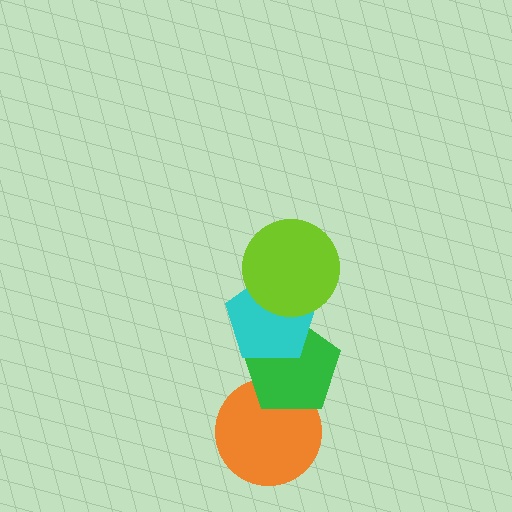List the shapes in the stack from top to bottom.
From top to bottom: the lime circle, the cyan pentagon, the green pentagon, the orange circle.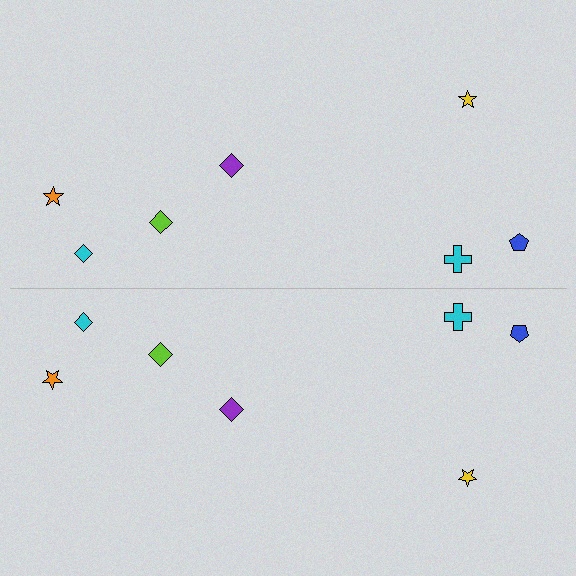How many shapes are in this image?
There are 14 shapes in this image.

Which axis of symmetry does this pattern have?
The pattern has a horizontal axis of symmetry running through the center of the image.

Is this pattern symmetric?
Yes, this pattern has bilateral (reflection) symmetry.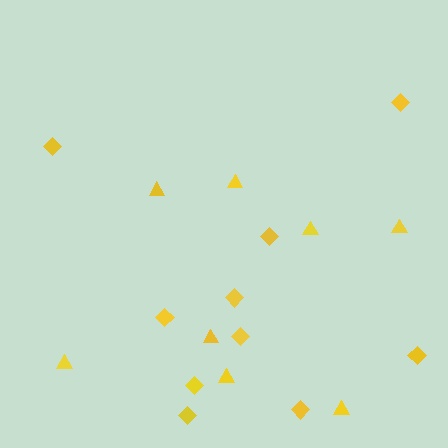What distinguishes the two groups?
There are 2 groups: one group of diamonds (10) and one group of triangles (8).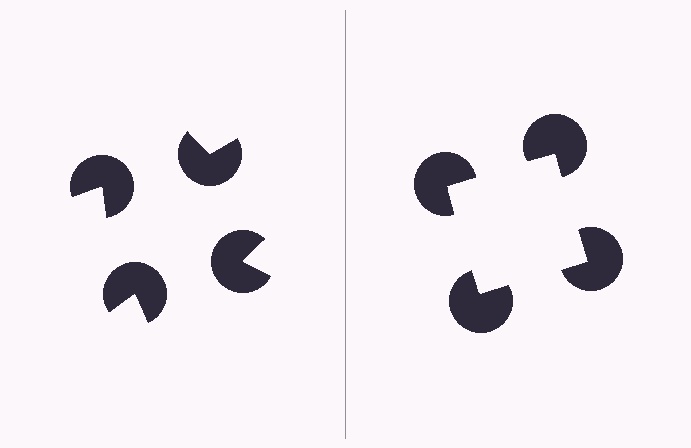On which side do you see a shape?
An illusory square appears on the right side. On the left side the wedge cuts are rotated, so no coherent shape forms.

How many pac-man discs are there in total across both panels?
8 — 4 on each side.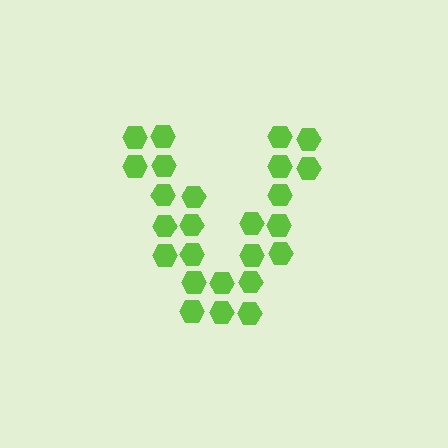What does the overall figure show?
The overall figure shows the letter V.